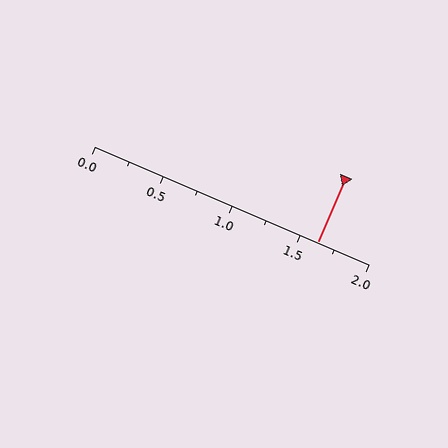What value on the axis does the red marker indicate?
The marker indicates approximately 1.62.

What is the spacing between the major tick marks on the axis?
The major ticks are spaced 0.5 apart.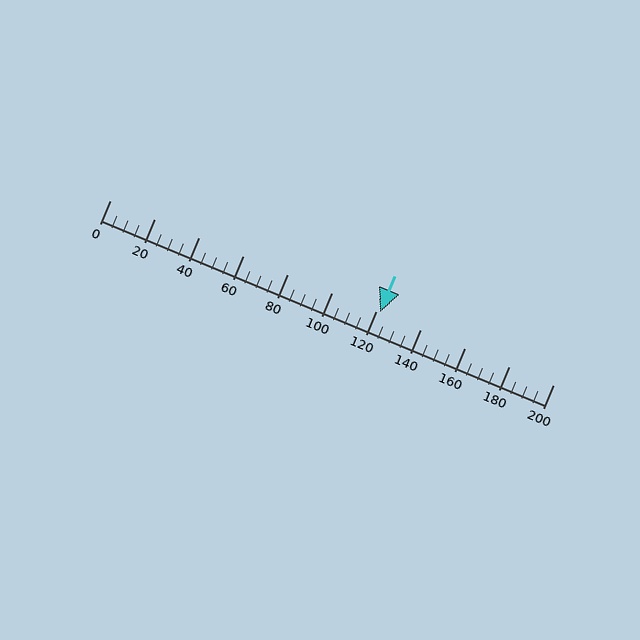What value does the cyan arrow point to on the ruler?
The cyan arrow points to approximately 122.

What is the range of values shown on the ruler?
The ruler shows values from 0 to 200.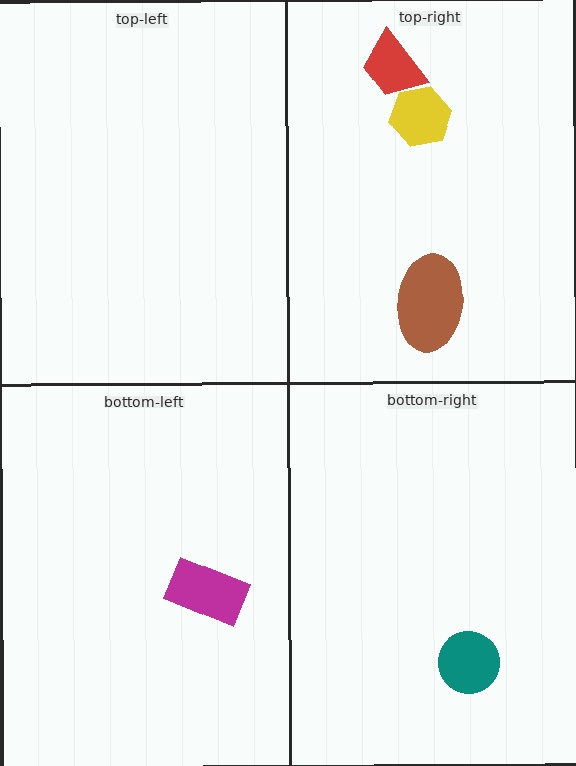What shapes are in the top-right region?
The yellow hexagon, the red trapezoid, the brown ellipse.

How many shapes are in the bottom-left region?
1.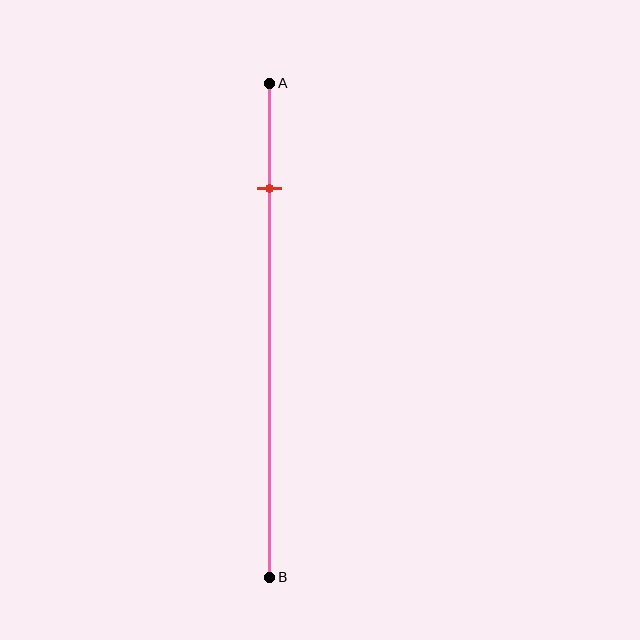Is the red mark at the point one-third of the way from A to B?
No, the mark is at about 20% from A, not at the 33% one-third point.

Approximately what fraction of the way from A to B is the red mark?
The red mark is approximately 20% of the way from A to B.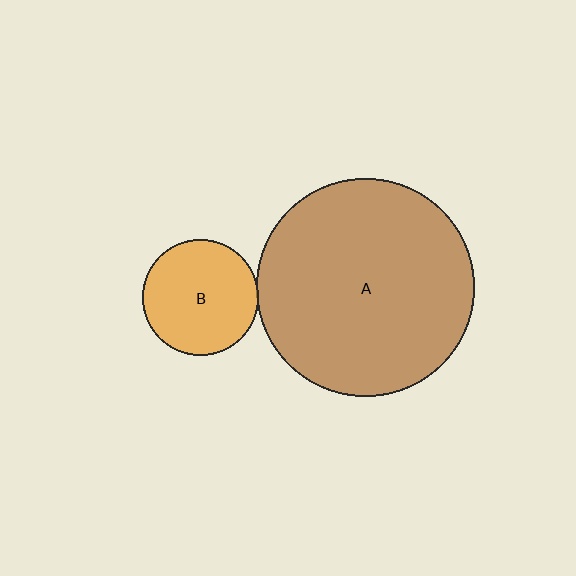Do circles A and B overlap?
Yes.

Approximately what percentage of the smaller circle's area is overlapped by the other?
Approximately 5%.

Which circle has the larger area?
Circle A (brown).